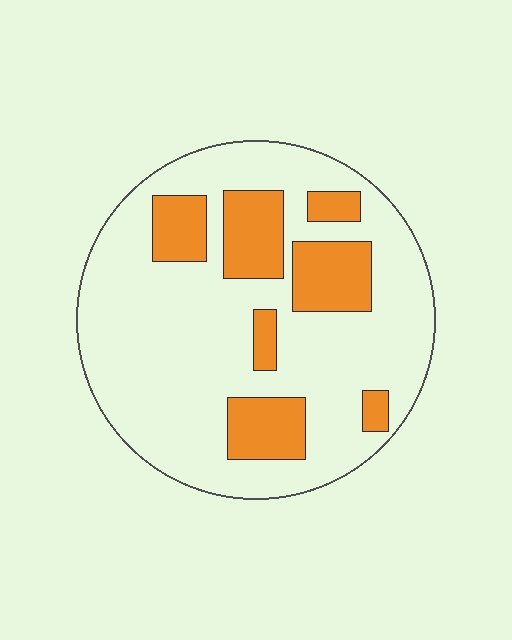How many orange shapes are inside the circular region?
7.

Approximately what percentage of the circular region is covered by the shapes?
Approximately 25%.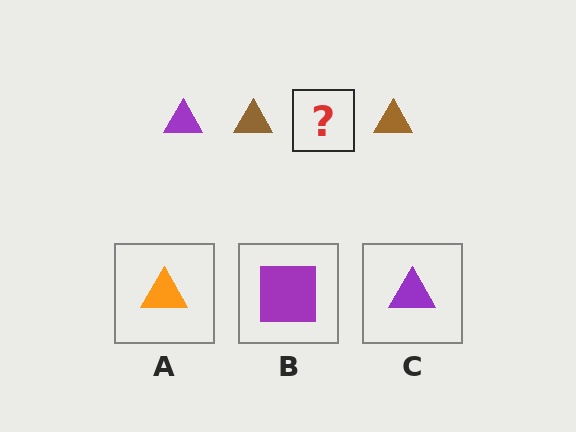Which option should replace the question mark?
Option C.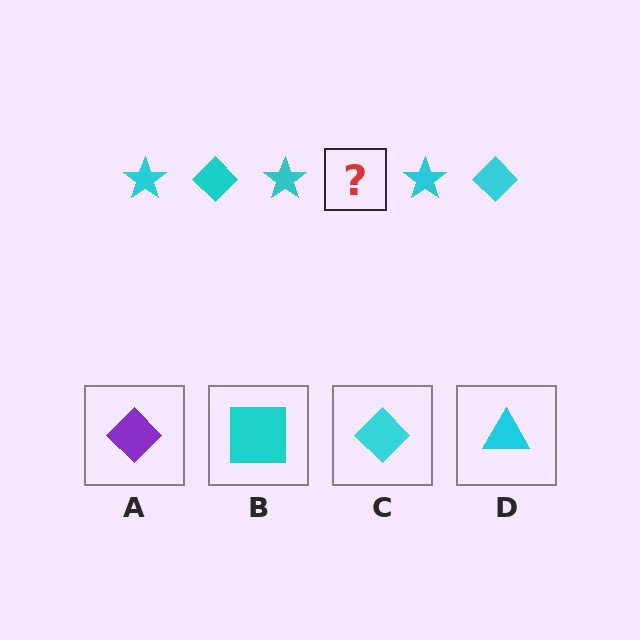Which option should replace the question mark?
Option C.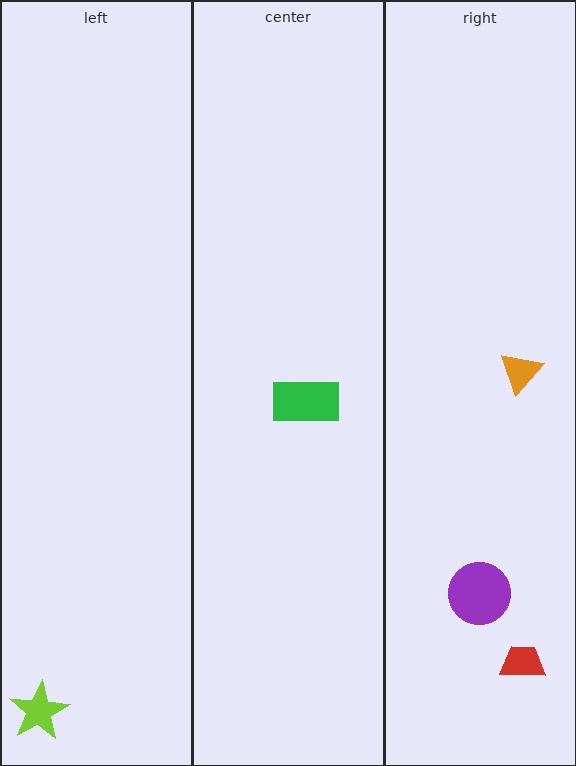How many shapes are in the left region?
1.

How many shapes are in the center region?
1.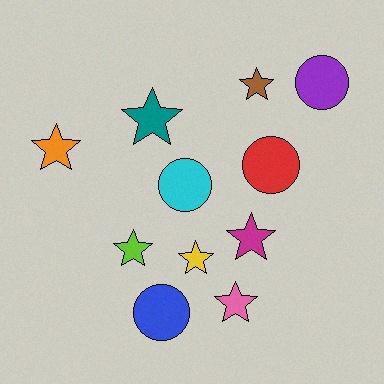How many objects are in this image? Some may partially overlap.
There are 11 objects.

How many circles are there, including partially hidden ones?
There are 4 circles.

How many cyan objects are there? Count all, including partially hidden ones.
There is 1 cyan object.